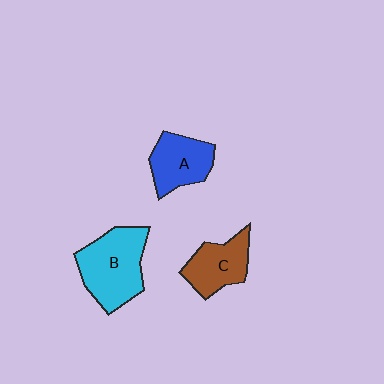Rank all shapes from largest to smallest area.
From largest to smallest: B (cyan), A (blue), C (brown).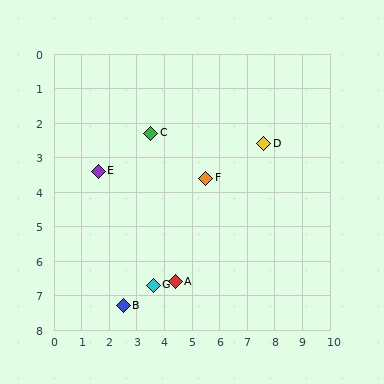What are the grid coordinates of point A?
Point A is at approximately (4.4, 6.6).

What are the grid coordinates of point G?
Point G is at approximately (3.6, 6.7).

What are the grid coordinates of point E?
Point E is at approximately (1.6, 3.4).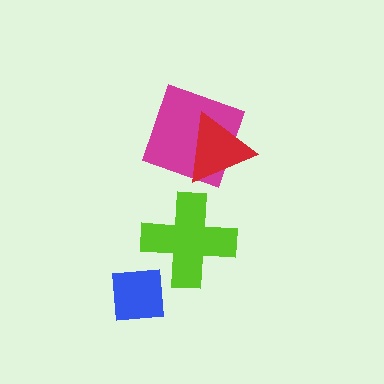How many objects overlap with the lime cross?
0 objects overlap with the lime cross.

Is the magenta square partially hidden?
Yes, it is partially covered by another shape.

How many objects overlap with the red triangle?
1 object overlaps with the red triangle.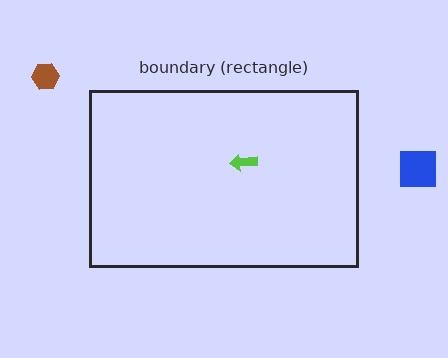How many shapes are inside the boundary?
1 inside, 2 outside.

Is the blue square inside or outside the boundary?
Outside.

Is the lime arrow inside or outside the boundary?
Inside.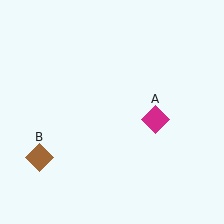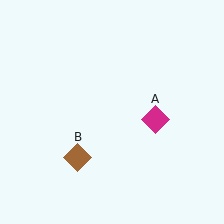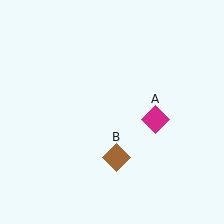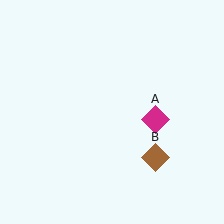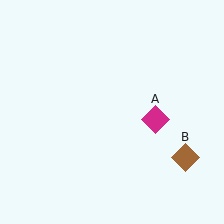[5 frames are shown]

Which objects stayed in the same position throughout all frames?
Magenta diamond (object A) remained stationary.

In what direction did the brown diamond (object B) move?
The brown diamond (object B) moved right.